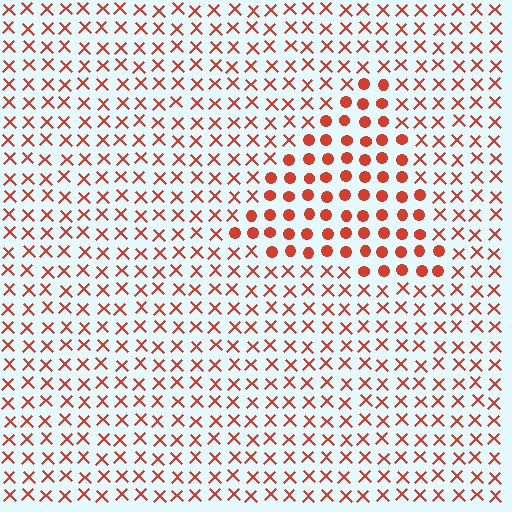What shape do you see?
I see a triangle.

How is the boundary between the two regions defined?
The boundary is defined by a change in element shape: circles inside vs. X marks outside. All elements share the same color and spacing.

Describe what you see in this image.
The image is filled with small red elements arranged in a uniform grid. A triangle-shaped region contains circles, while the surrounding area contains X marks. The boundary is defined purely by the change in element shape.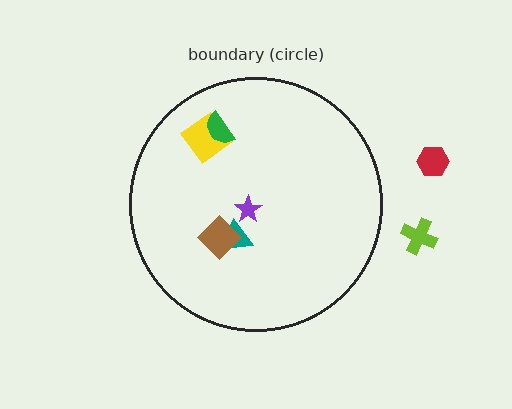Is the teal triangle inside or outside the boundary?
Inside.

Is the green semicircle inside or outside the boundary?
Inside.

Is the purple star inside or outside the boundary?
Inside.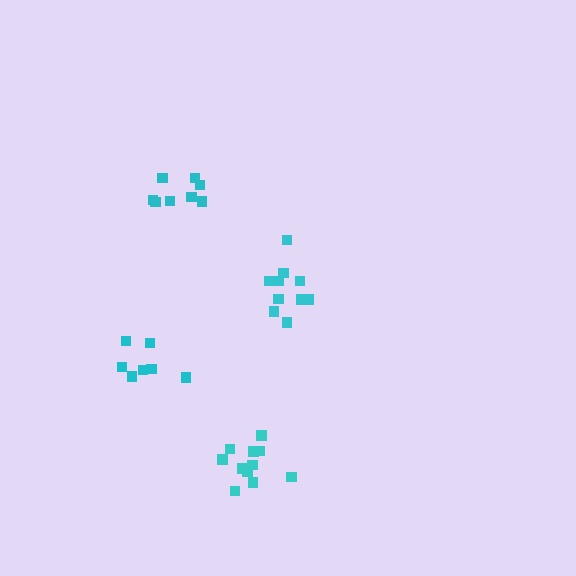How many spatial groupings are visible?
There are 4 spatial groupings.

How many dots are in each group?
Group 1: 8 dots, Group 2: 11 dots, Group 3: 7 dots, Group 4: 10 dots (36 total).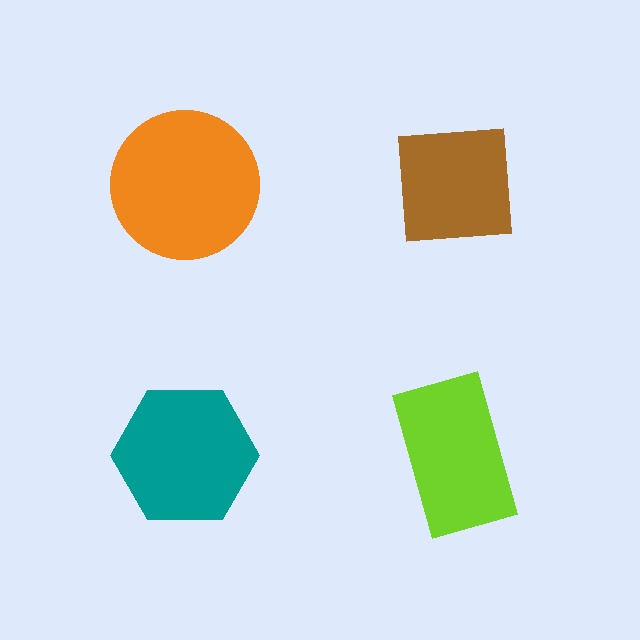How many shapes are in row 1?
2 shapes.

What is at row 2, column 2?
A lime rectangle.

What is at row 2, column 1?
A teal hexagon.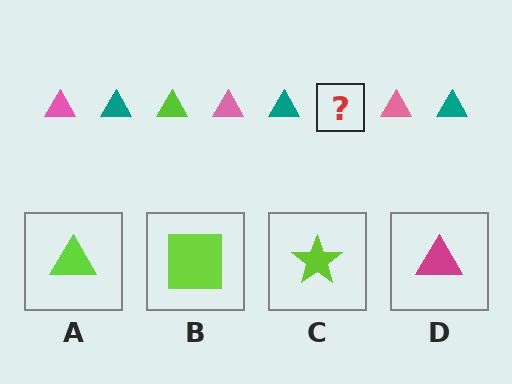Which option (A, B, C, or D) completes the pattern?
A.